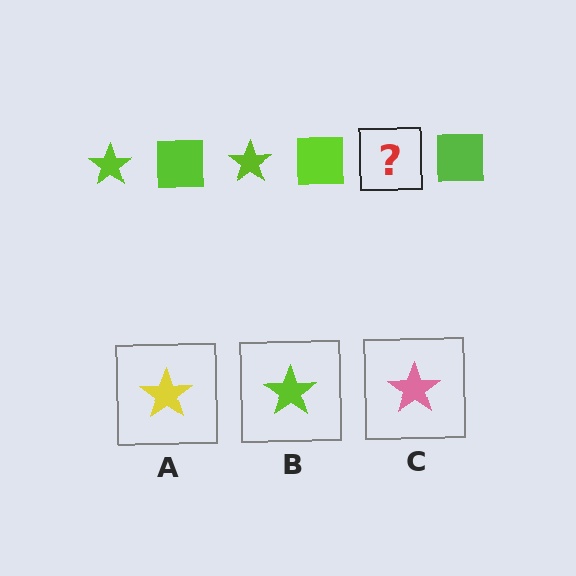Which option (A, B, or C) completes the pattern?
B.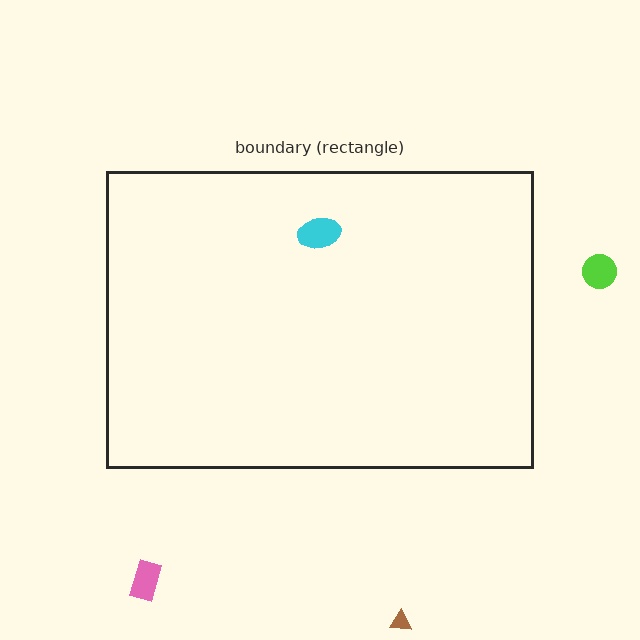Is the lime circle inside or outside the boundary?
Outside.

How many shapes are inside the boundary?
1 inside, 3 outside.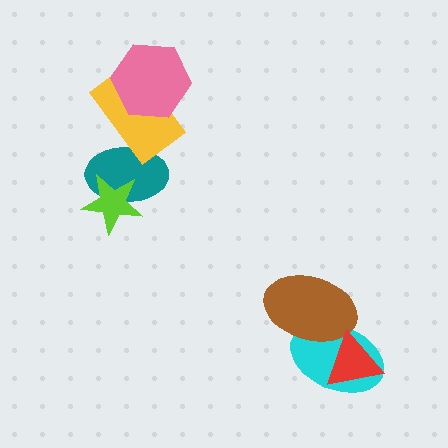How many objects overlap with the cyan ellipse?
2 objects overlap with the cyan ellipse.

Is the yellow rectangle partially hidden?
Yes, it is partially covered by another shape.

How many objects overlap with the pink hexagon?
1 object overlaps with the pink hexagon.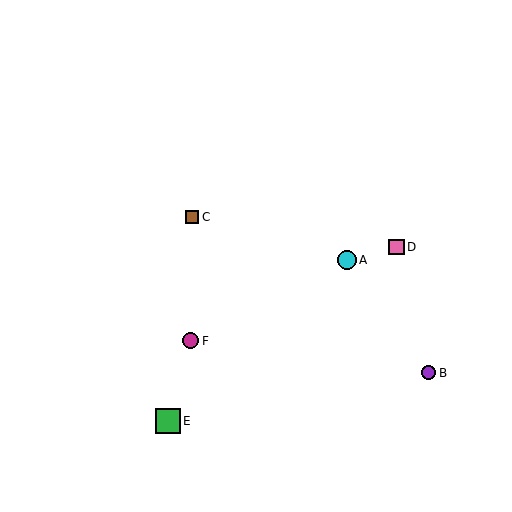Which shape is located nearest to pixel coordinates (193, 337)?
The magenta circle (labeled F) at (191, 341) is nearest to that location.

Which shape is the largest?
The green square (labeled E) is the largest.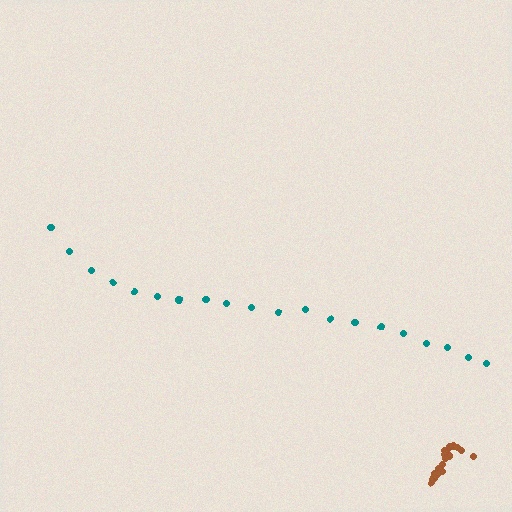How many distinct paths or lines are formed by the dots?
There are 2 distinct paths.